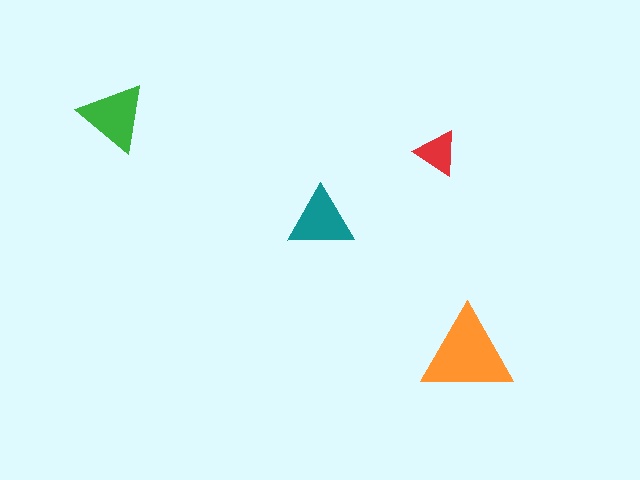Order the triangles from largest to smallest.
the orange one, the green one, the teal one, the red one.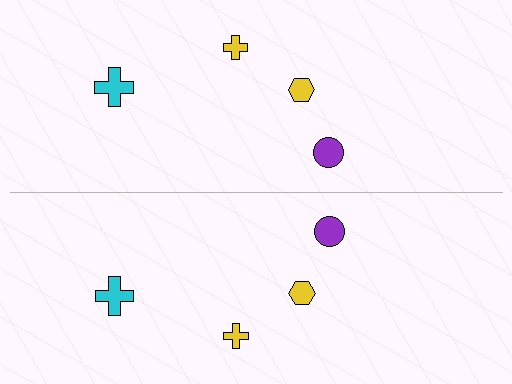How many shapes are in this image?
There are 8 shapes in this image.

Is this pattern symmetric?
Yes, this pattern has bilateral (reflection) symmetry.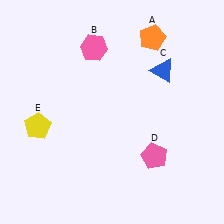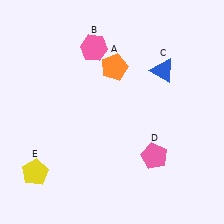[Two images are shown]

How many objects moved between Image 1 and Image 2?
2 objects moved between the two images.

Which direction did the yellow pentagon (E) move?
The yellow pentagon (E) moved down.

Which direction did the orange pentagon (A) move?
The orange pentagon (A) moved left.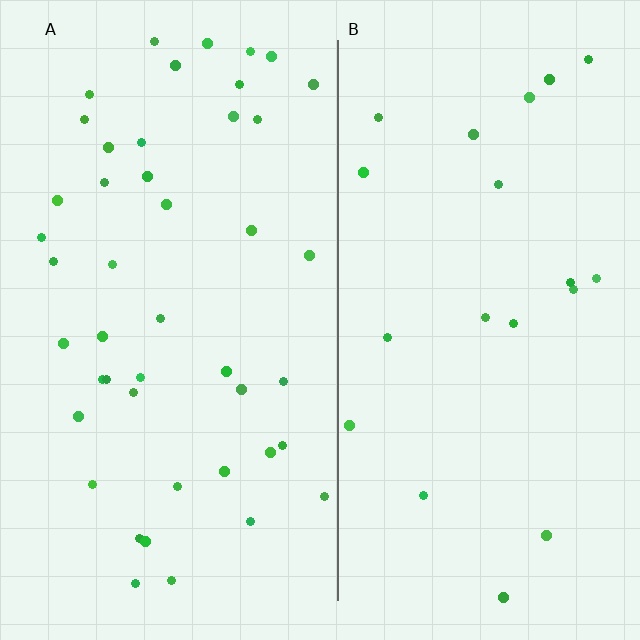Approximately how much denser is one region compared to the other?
Approximately 2.3× — region A over region B.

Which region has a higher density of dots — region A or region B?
A (the left).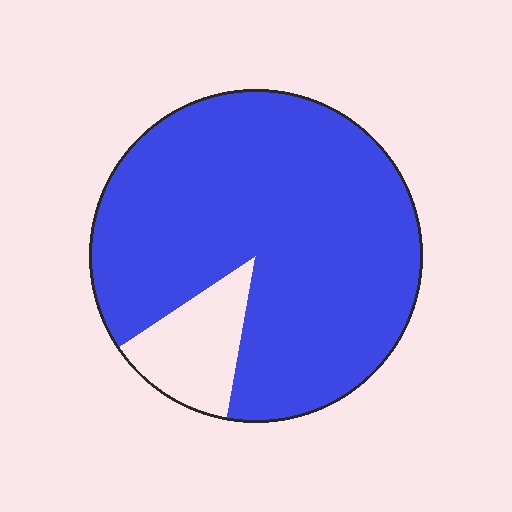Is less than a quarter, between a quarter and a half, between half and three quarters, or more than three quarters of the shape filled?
More than three quarters.